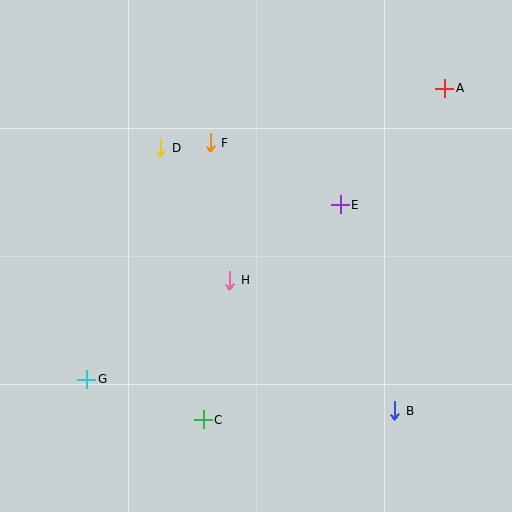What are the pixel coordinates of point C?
Point C is at (203, 420).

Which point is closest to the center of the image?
Point H at (229, 280) is closest to the center.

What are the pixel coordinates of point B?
Point B is at (395, 411).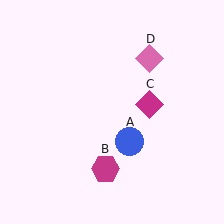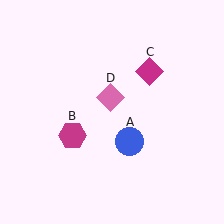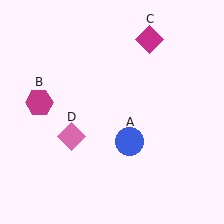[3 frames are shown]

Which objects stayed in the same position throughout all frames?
Blue circle (object A) remained stationary.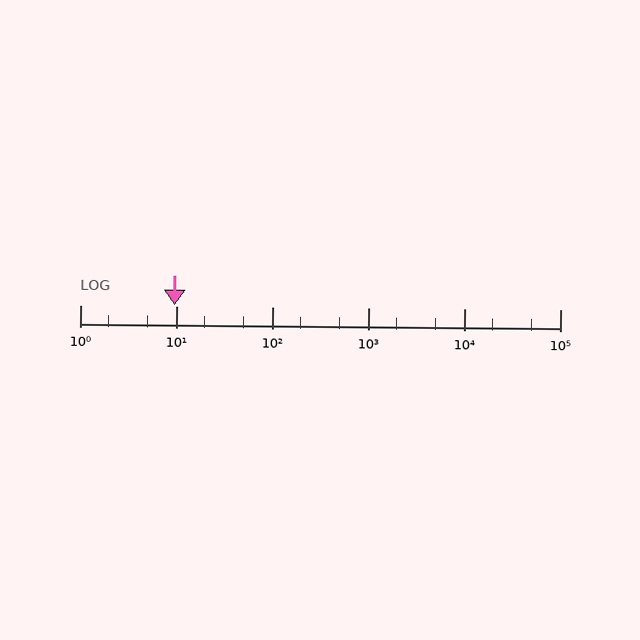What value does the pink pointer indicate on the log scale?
The pointer indicates approximately 9.7.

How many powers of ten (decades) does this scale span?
The scale spans 5 decades, from 1 to 100000.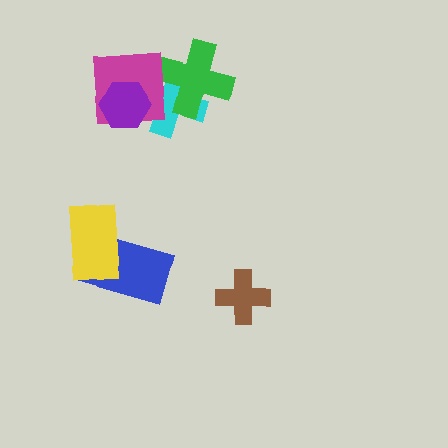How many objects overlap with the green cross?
2 objects overlap with the green cross.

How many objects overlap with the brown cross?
0 objects overlap with the brown cross.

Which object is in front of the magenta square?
The purple hexagon is in front of the magenta square.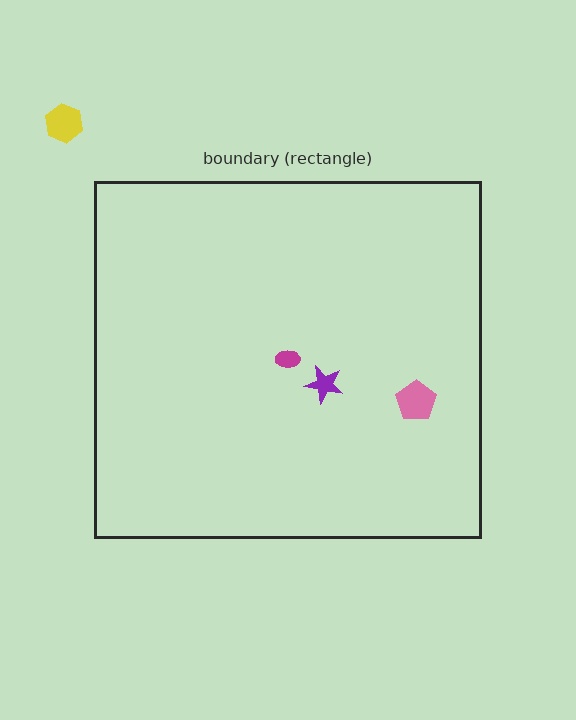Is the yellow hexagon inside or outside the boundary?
Outside.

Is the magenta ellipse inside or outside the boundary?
Inside.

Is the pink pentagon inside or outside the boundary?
Inside.